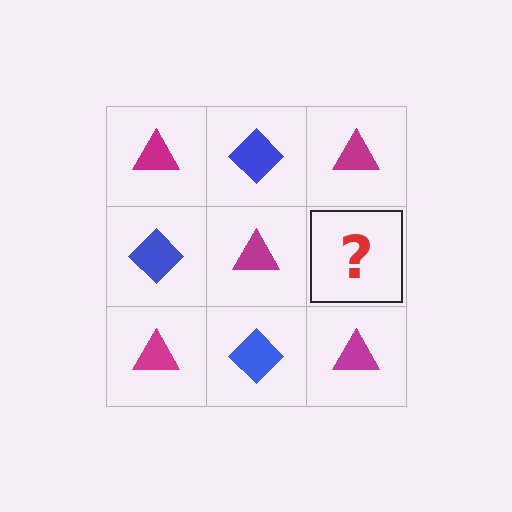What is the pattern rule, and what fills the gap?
The rule is that it alternates magenta triangle and blue diamond in a checkerboard pattern. The gap should be filled with a blue diamond.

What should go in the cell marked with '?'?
The missing cell should contain a blue diamond.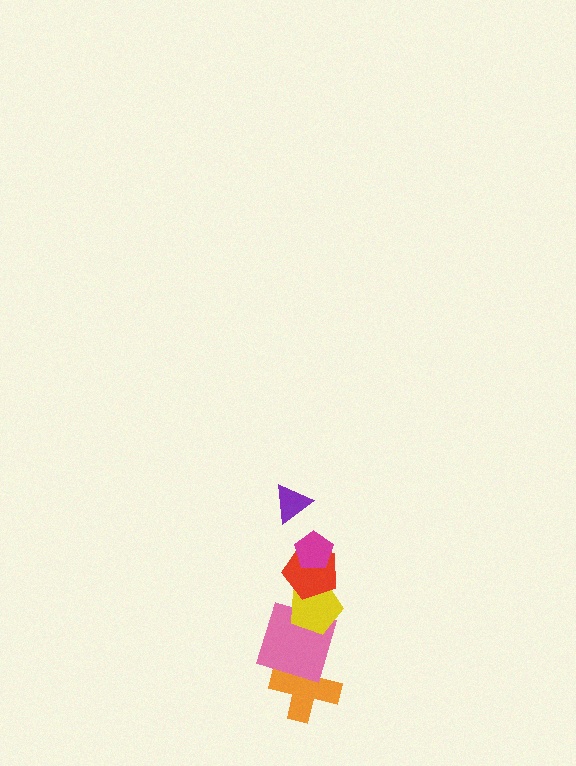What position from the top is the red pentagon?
The red pentagon is 3rd from the top.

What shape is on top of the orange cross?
The pink square is on top of the orange cross.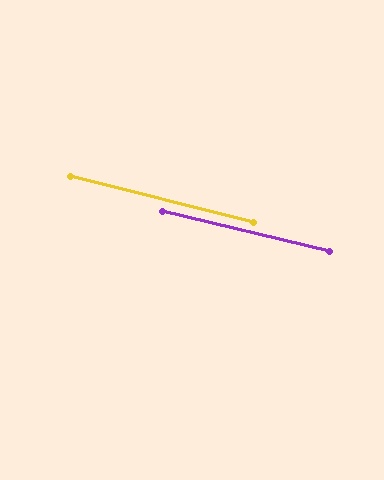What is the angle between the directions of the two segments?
Approximately 1 degree.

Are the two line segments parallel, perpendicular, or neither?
Parallel — their directions differ by only 0.6°.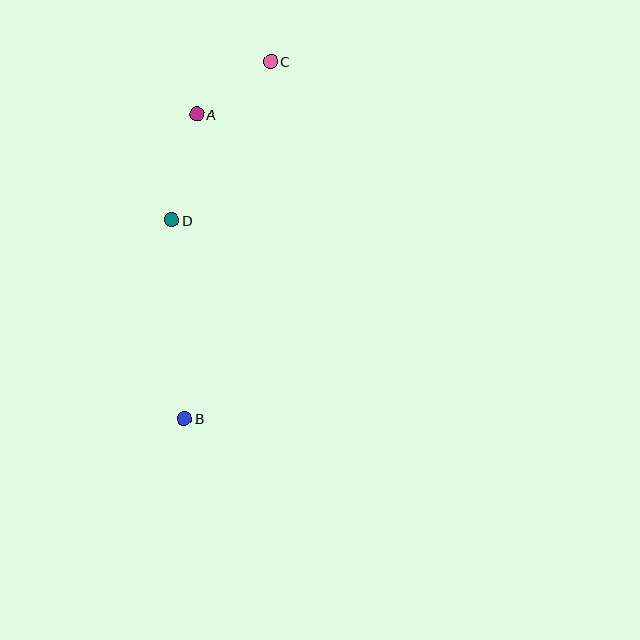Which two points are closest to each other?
Points A and C are closest to each other.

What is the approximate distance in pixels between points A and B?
The distance between A and B is approximately 304 pixels.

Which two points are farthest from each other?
Points B and C are farthest from each other.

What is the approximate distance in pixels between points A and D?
The distance between A and D is approximately 109 pixels.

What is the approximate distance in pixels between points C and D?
The distance between C and D is approximately 187 pixels.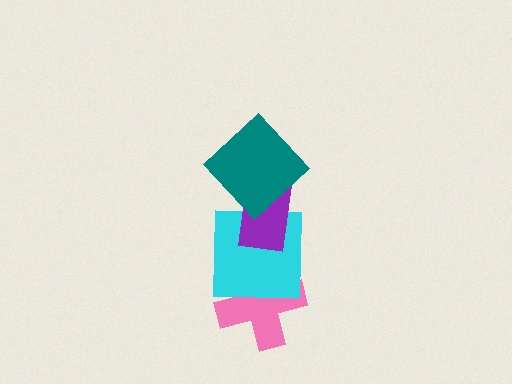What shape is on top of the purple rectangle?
The teal diamond is on top of the purple rectangle.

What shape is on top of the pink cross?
The cyan square is on top of the pink cross.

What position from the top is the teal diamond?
The teal diamond is 1st from the top.